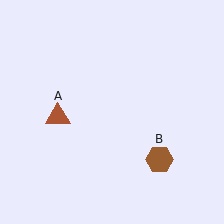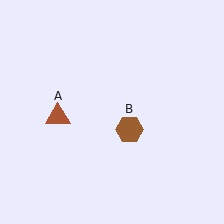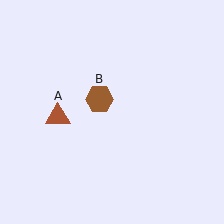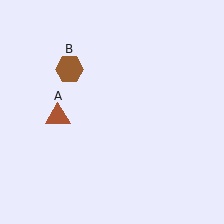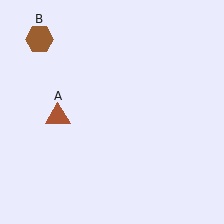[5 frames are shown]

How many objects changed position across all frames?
1 object changed position: brown hexagon (object B).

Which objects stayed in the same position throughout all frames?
Brown triangle (object A) remained stationary.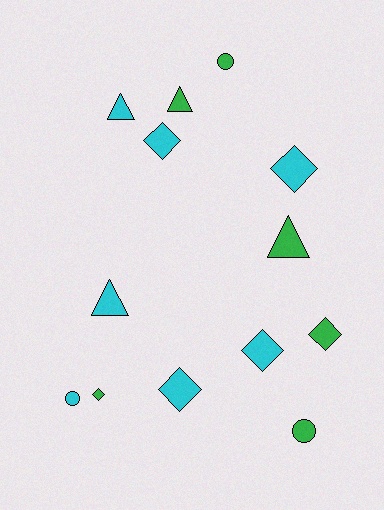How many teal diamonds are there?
There are no teal diamonds.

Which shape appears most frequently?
Diamond, with 6 objects.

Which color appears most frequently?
Cyan, with 7 objects.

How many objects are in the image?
There are 13 objects.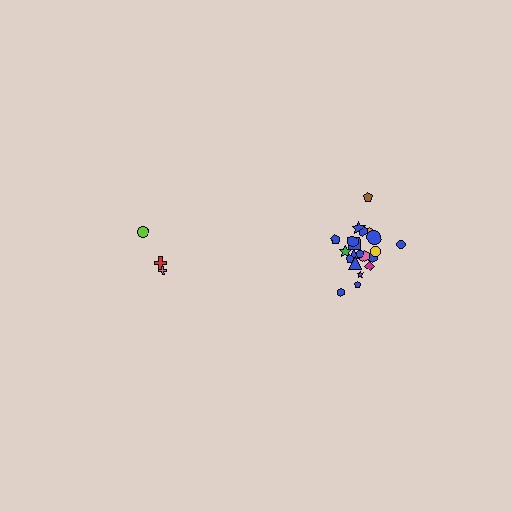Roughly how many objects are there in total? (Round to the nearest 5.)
Roughly 25 objects in total.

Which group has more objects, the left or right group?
The right group.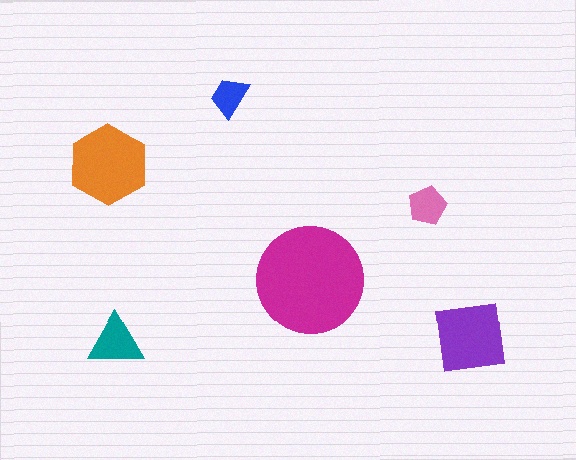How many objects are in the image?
There are 6 objects in the image.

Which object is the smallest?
The blue trapezoid.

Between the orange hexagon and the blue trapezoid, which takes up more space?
The orange hexagon.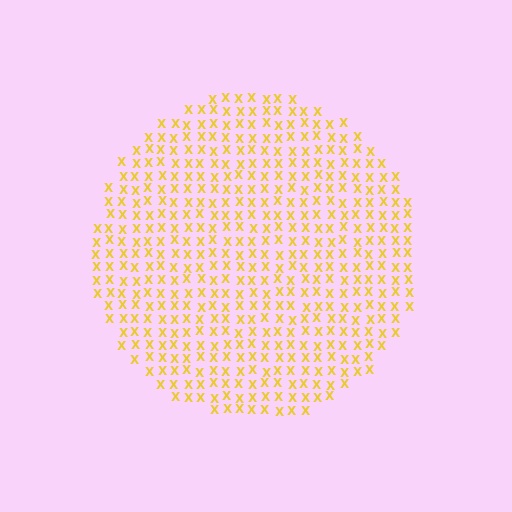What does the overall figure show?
The overall figure shows a circle.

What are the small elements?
The small elements are letter X's.